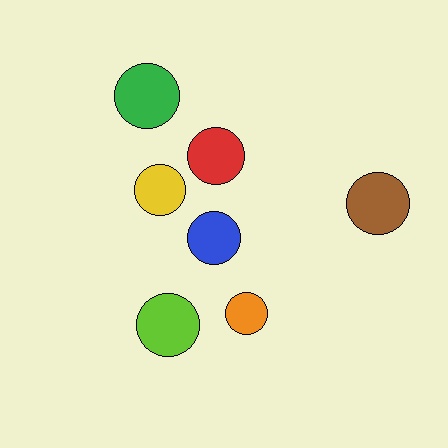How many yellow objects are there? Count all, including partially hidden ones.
There is 1 yellow object.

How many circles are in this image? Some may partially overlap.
There are 7 circles.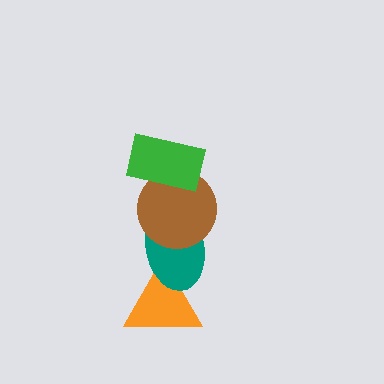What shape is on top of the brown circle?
The green rectangle is on top of the brown circle.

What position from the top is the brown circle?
The brown circle is 2nd from the top.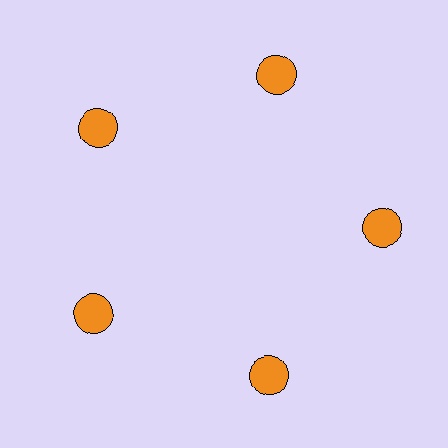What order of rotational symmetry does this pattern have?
This pattern has 5-fold rotational symmetry.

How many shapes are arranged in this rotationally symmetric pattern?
There are 5 shapes, arranged in 5 groups of 1.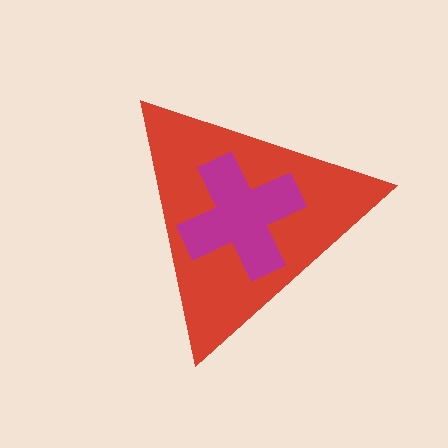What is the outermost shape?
The red triangle.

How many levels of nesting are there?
2.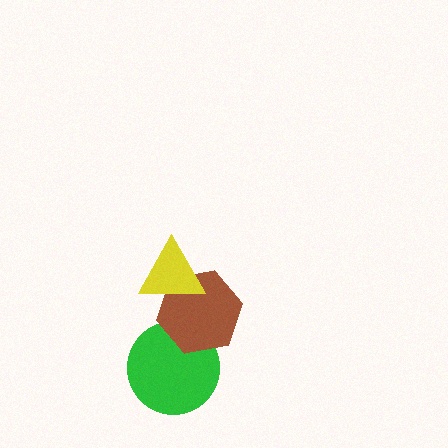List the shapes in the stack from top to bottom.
From top to bottom: the yellow triangle, the brown hexagon, the green circle.